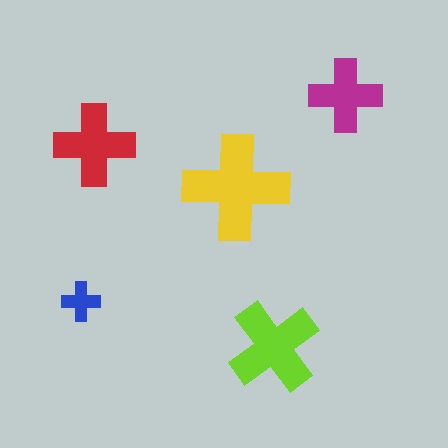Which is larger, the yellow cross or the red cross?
The yellow one.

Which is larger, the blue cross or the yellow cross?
The yellow one.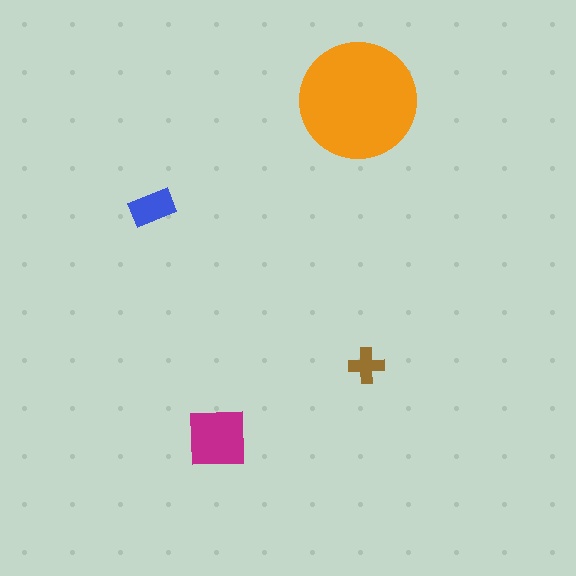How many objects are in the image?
There are 4 objects in the image.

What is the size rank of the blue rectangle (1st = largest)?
3rd.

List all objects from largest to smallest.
The orange circle, the magenta square, the blue rectangle, the brown cross.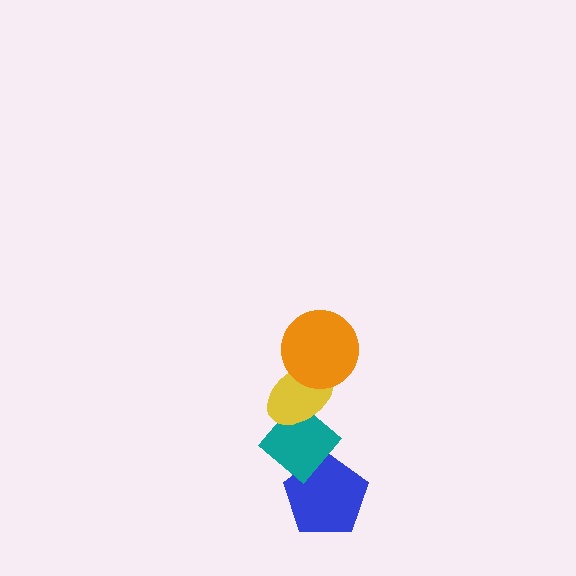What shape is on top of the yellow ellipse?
The orange circle is on top of the yellow ellipse.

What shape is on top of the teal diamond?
The yellow ellipse is on top of the teal diamond.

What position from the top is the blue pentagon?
The blue pentagon is 4th from the top.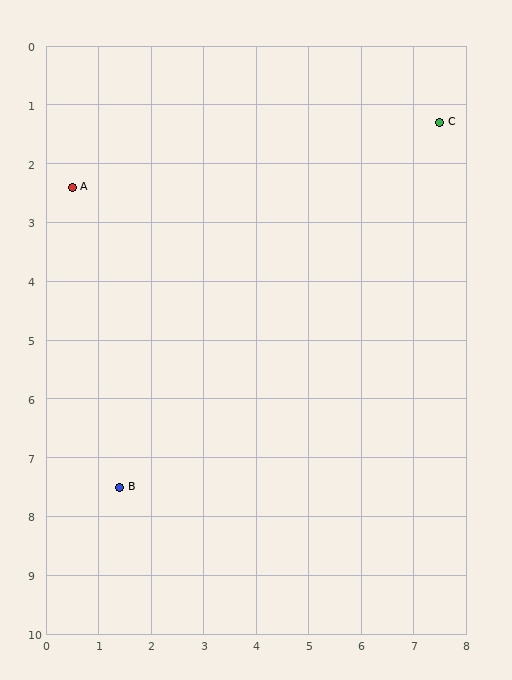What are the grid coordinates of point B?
Point B is at approximately (1.4, 7.5).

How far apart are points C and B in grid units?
Points C and B are about 8.7 grid units apart.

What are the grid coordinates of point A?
Point A is at approximately (0.5, 2.4).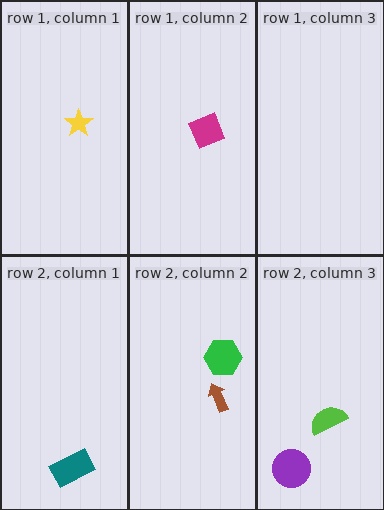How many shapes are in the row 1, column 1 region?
1.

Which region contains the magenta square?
The row 1, column 2 region.